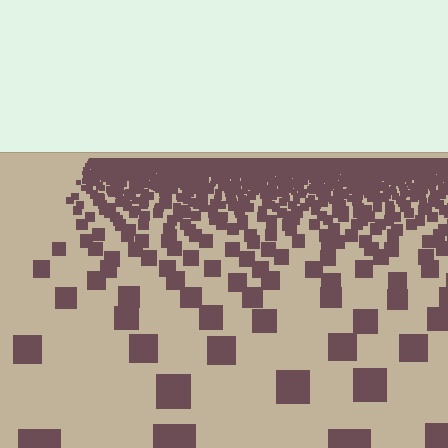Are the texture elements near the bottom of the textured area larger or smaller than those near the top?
Larger. Near the bottom, elements are closer to the viewer and appear at a bigger on-screen size.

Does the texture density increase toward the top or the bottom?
Density increases toward the top.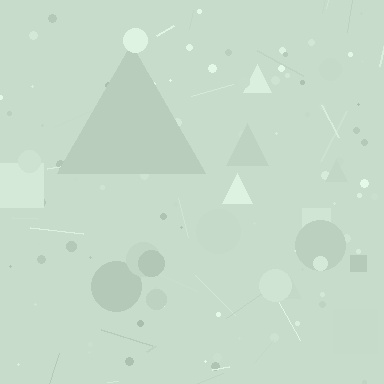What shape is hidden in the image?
A triangle is hidden in the image.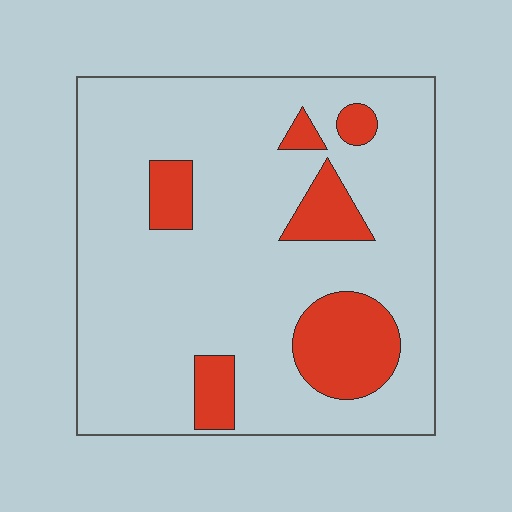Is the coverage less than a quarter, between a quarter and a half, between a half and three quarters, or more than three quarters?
Less than a quarter.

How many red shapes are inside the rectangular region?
6.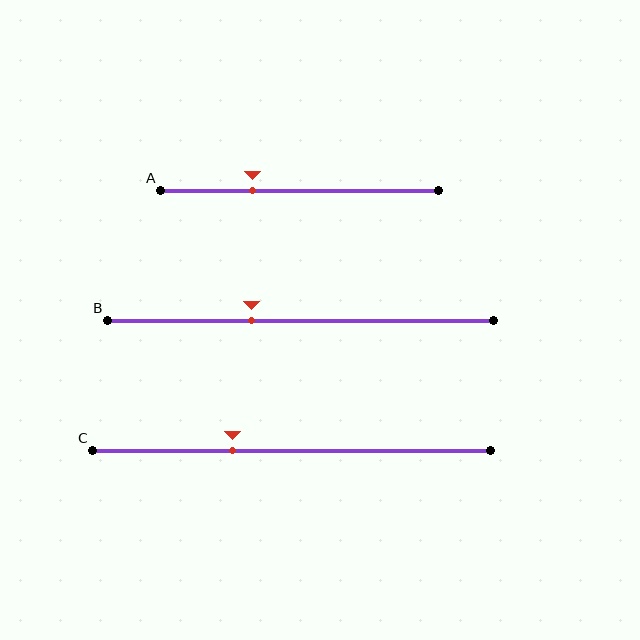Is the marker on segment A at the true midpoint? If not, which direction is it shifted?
No, the marker on segment A is shifted to the left by about 17% of the segment length.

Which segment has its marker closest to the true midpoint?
Segment B has its marker closest to the true midpoint.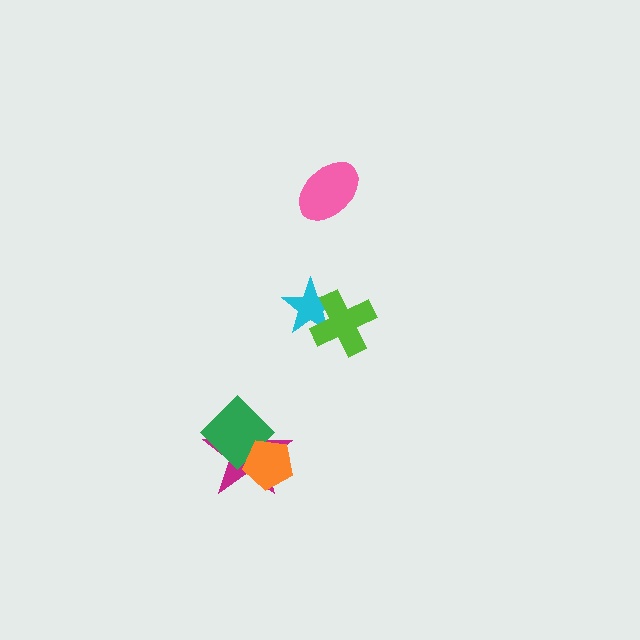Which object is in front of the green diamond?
The orange pentagon is in front of the green diamond.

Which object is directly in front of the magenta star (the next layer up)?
The green diamond is directly in front of the magenta star.